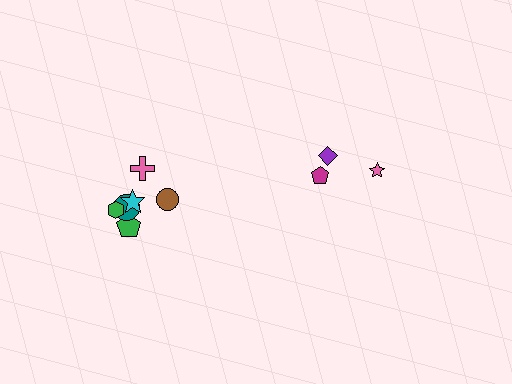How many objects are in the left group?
There are 6 objects.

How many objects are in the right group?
There are 3 objects.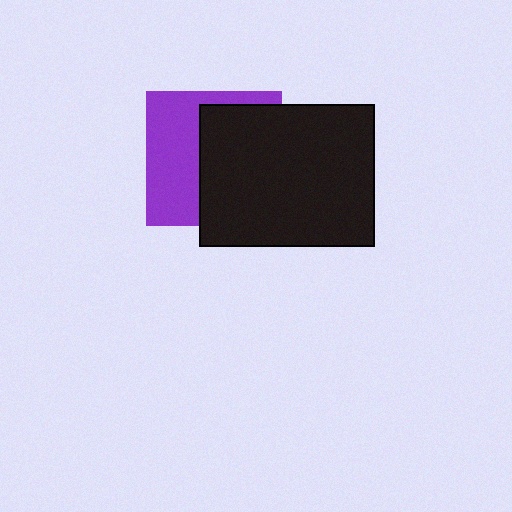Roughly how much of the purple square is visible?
About half of it is visible (roughly 45%).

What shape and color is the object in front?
The object in front is a black rectangle.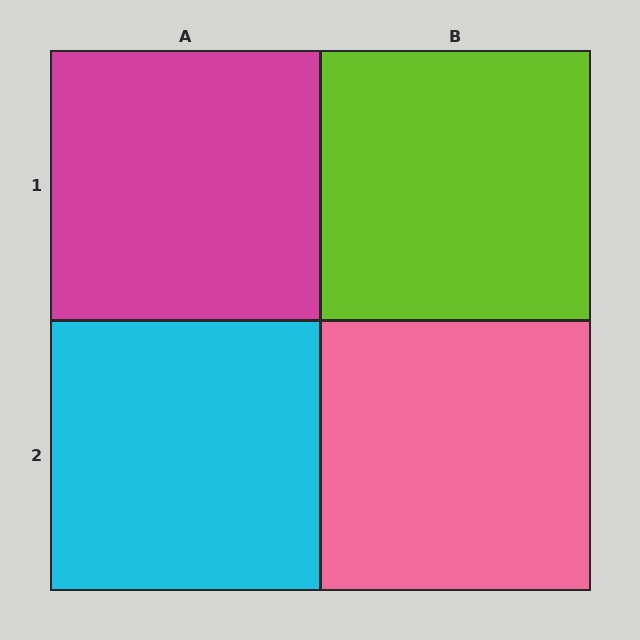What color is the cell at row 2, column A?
Cyan.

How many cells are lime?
1 cell is lime.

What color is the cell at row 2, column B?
Pink.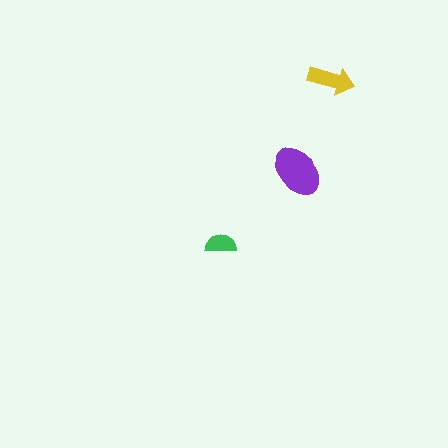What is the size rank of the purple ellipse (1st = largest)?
1st.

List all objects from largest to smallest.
The purple ellipse, the yellow arrow, the green semicircle.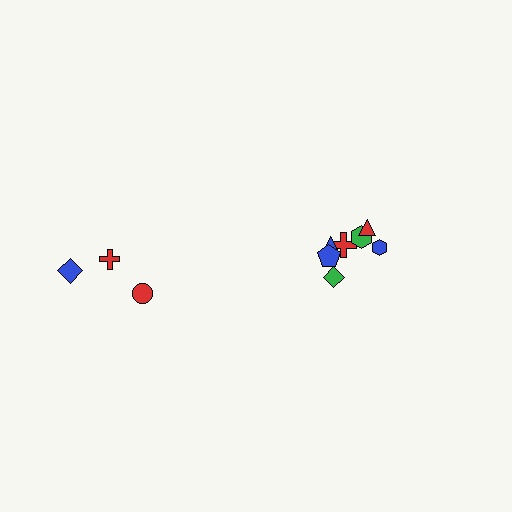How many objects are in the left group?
There are 3 objects.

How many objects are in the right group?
There are 7 objects.